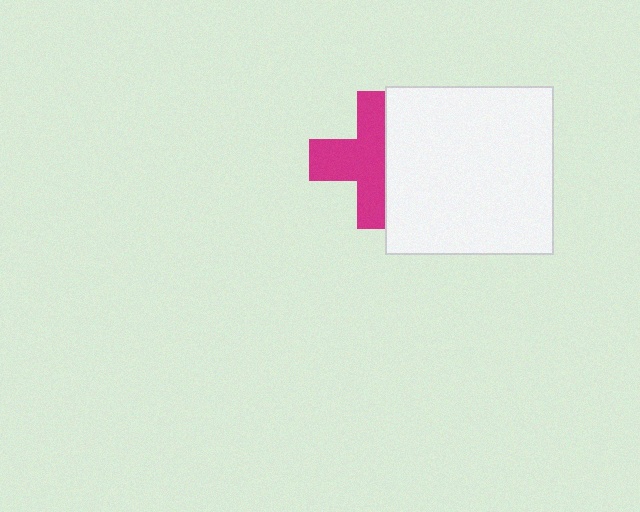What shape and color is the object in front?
The object in front is a white square.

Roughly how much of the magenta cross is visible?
About half of it is visible (roughly 60%).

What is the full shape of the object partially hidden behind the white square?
The partially hidden object is a magenta cross.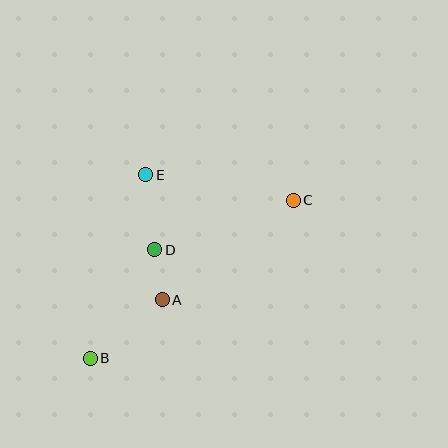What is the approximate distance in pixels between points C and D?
The distance between C and D is approximately 147 pixels.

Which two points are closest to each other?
Points A and D are closest to each other.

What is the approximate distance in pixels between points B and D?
The distance between B and D is approximately 126 pixels.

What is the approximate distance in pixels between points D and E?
The distance between D and E is approximately 76 pixels.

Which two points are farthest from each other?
Points B and C are farthest from each other.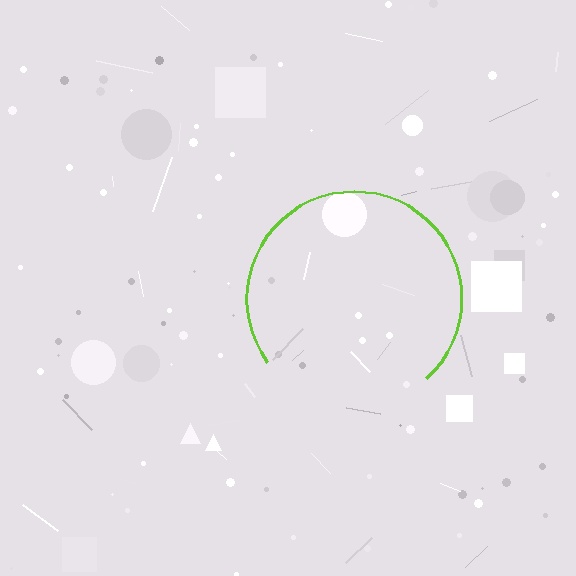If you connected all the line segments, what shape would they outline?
They would outline a circle.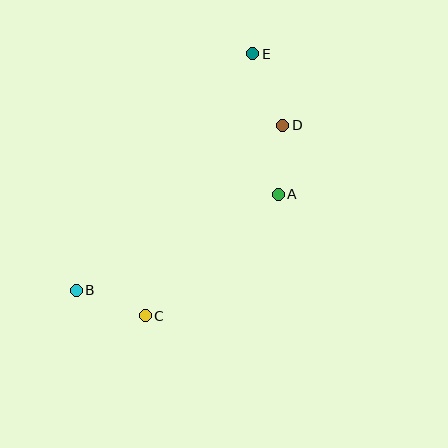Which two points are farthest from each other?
Points B and E are farthest from each other.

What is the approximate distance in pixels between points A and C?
The distance between A and C is approximately 180 pixels.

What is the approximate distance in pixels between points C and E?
The distance between C and E is approximately 283 pixels.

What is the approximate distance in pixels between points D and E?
The distance between D and E is approximately 78 pixels.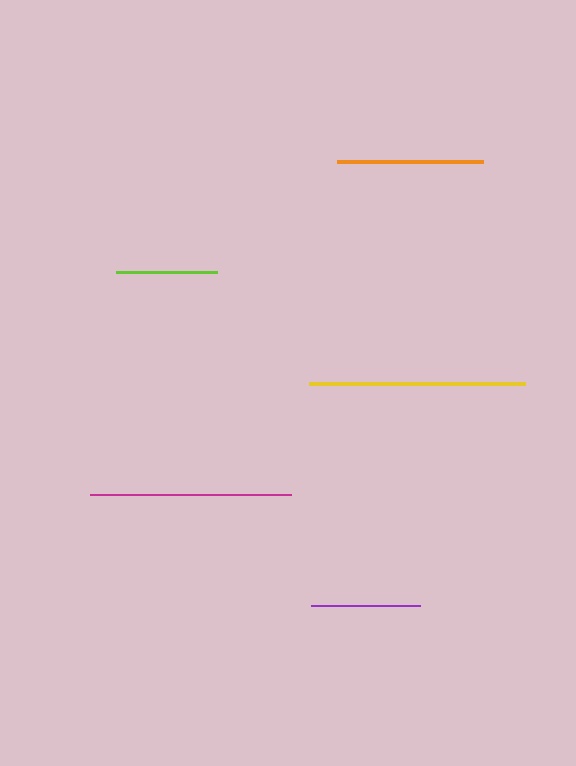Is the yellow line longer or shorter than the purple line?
The yellow line is longer than the purple line.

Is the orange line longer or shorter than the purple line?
The orange line is longer than the purple line.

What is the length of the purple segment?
The purple segment is approximately 109 pixels long.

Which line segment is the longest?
The yellow line is the longest at approximately 216 pixels.